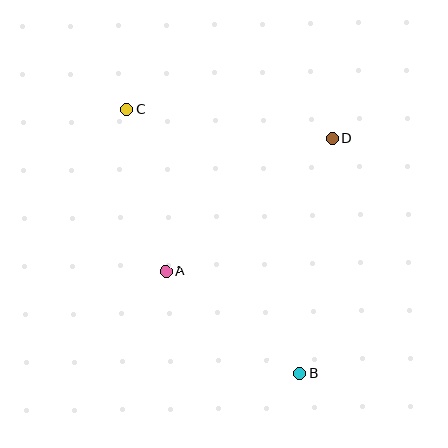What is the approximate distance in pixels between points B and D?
The distance between B and D is approximately 238 pixels.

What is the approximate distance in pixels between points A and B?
The distance between A and B is approximately 168 pixels.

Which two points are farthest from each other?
Points B and C are farthest from each other.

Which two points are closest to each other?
Points A and C are closest to each other.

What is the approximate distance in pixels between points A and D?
The distance between A and D is approximately 213 pixels.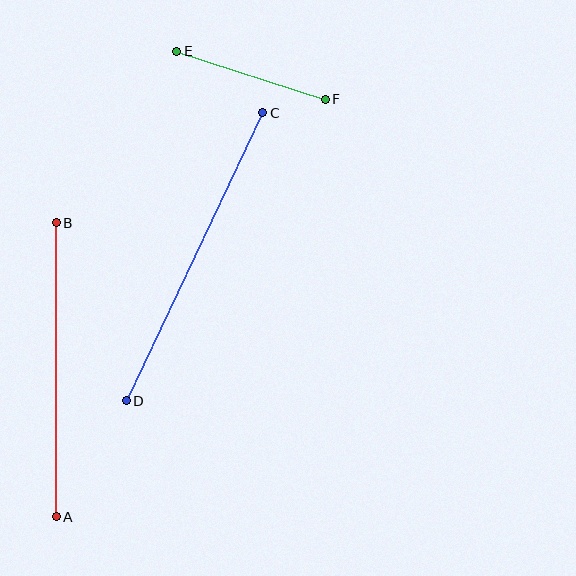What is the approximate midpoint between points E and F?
The midpoint is at approximately (251, 75) pixels.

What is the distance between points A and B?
The distance is approximately 294 pixels.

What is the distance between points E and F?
The distance is approximately 156 pixels.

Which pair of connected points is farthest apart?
Points C and D are farthest apart.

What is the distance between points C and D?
The distance is approximately 319 pixels.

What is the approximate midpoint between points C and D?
The midpoint is at approximately (194, 257) pixels.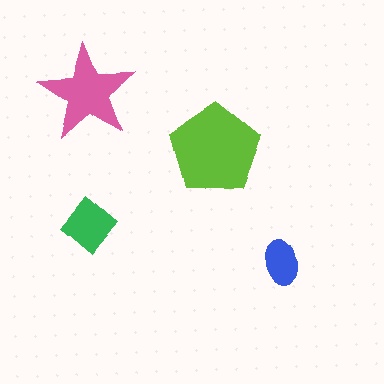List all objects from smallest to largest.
The blue ellipse, the green diamond, the pink star, the lime pentagon.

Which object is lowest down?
The blue ellipse is bottommost.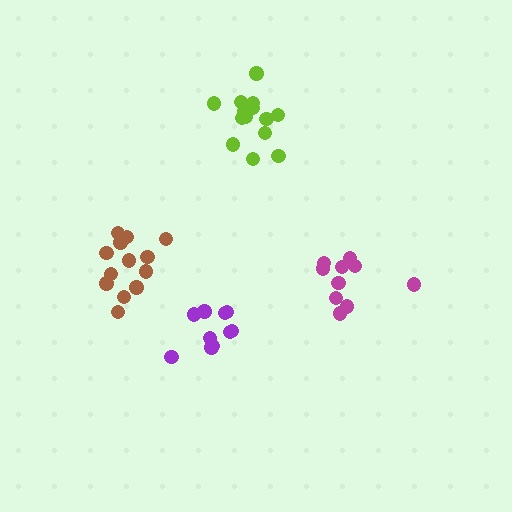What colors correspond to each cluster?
The clusters are colored: magenta, lime, brown, purple.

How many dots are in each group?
Group 1: 10 dots, Group 2: 14 dots, Group 3: 13 dots, Group 4: 11 dots (48 total).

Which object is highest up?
The lime cluster is topmost.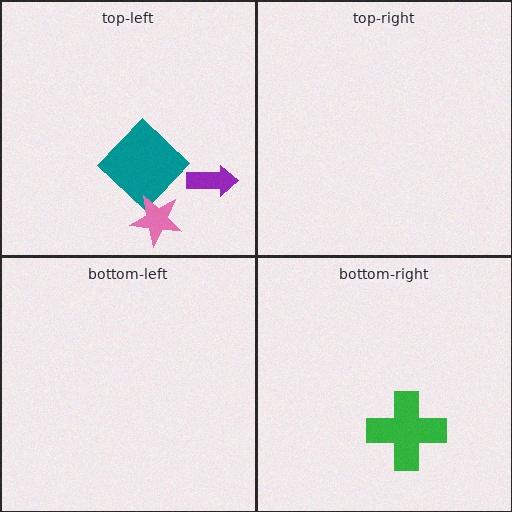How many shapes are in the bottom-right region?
1.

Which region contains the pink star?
The top-left region.